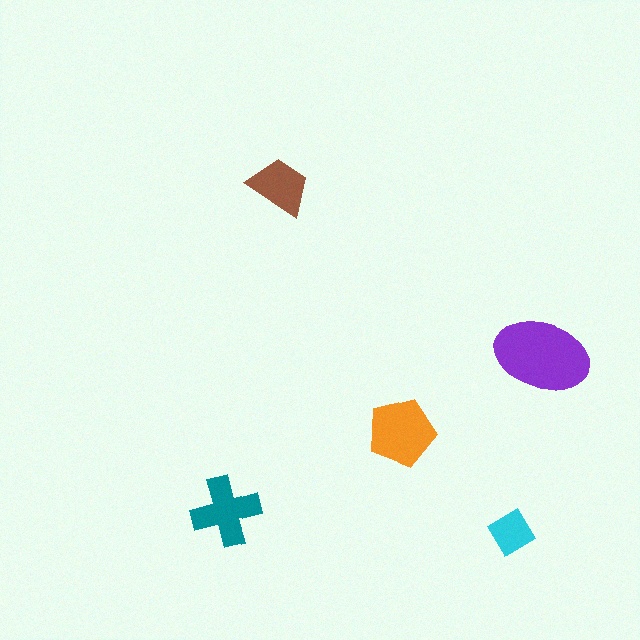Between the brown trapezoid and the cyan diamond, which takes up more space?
The brown trapezoid.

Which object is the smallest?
The cyan diamond.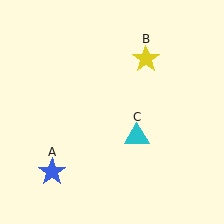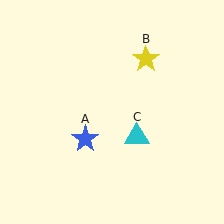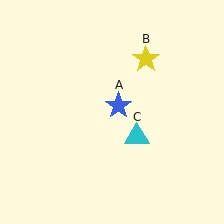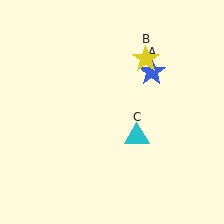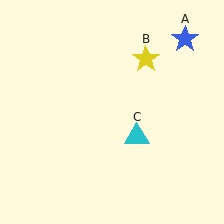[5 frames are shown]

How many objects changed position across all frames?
1 object changed position: blue star (object A).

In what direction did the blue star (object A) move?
The blue star (object A) moved up and to the right.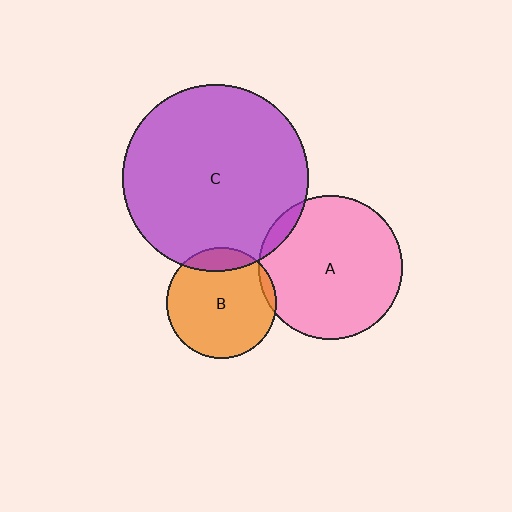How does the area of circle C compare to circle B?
Approximately 2.8 times.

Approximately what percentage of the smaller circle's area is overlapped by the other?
Approximately 15%.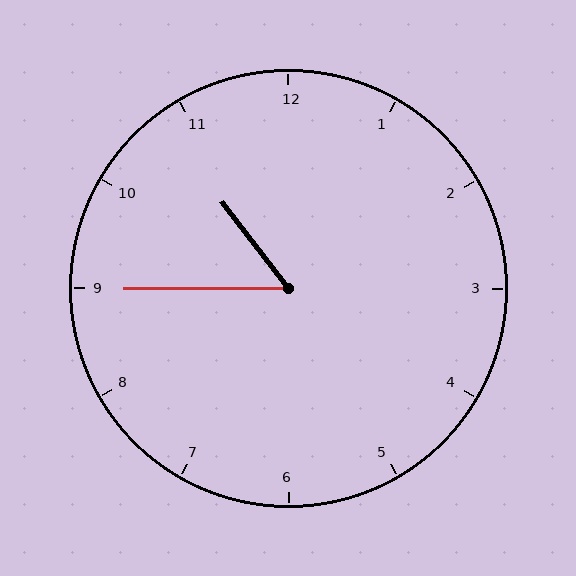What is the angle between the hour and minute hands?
Approximately 52 degrees.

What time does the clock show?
10:45.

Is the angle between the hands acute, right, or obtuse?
It is acute.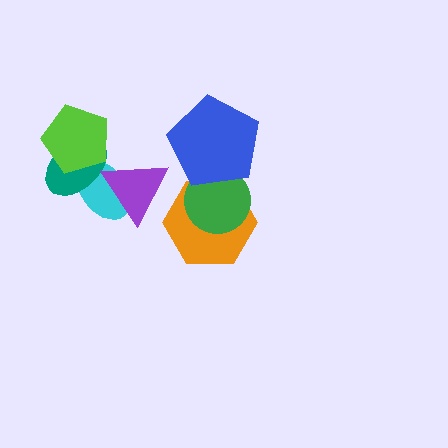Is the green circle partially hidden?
Yes, it is partially covered by another shape.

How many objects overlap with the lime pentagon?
2 objects overlap with the lime pentagon.